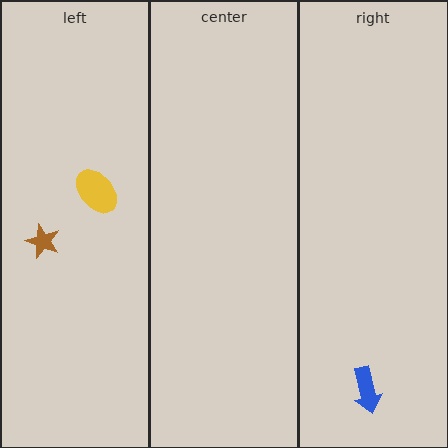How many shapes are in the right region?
1.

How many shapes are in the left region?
2.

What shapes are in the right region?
The blue arrow.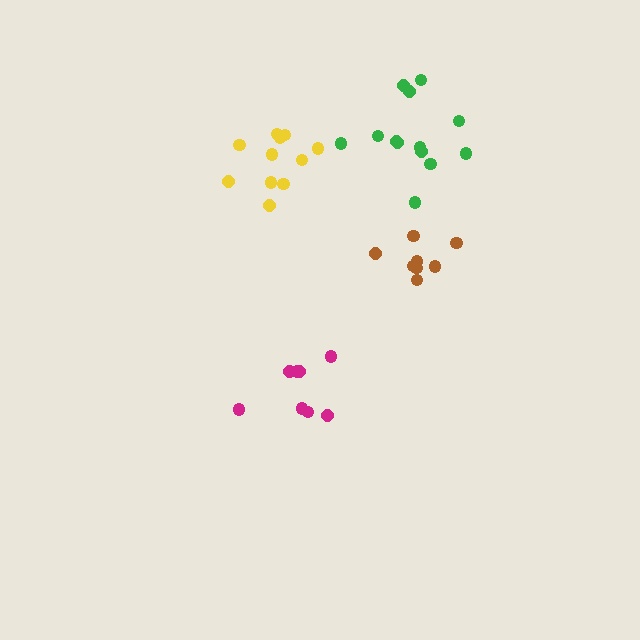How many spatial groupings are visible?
There are 4 spatial groupings.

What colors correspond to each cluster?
The clusters are colored: green, magenta, brown, yellow.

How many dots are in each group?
Group 1: 13 dots, Group 2: 8 dots, Group 3: 8 dots, Group 4: 11 dots (40 total).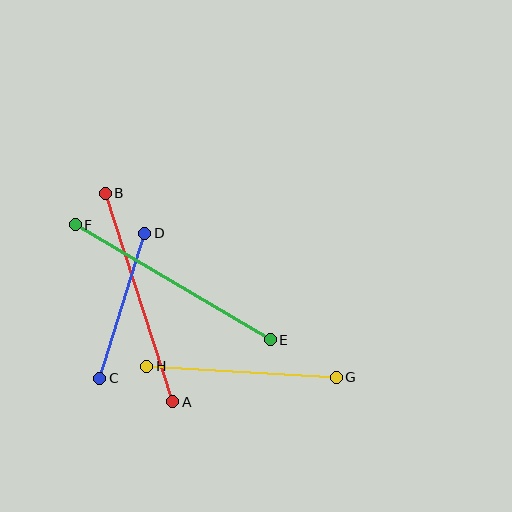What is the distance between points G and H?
The distance is approximately 190 pixels.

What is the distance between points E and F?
The distance is approximately 226 pixels.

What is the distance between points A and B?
The distance is approximately 219 pixels.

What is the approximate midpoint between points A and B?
The midpoint is at approximately (139, 297) pixels.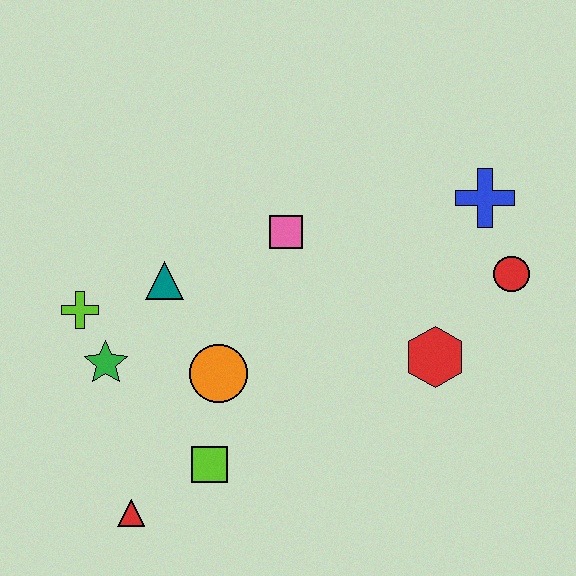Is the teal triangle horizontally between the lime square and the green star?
Yes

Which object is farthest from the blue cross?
The red triangle is farthest from the blue cross.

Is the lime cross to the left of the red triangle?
Yes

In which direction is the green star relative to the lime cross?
The green star is below the lime cross.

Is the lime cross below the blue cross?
Yes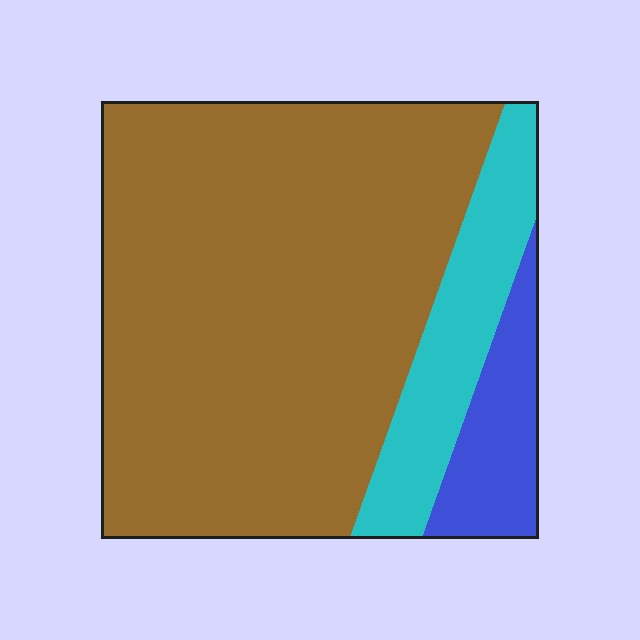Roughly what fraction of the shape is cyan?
Cyan covers around 15% of the shape.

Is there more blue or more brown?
Brown.